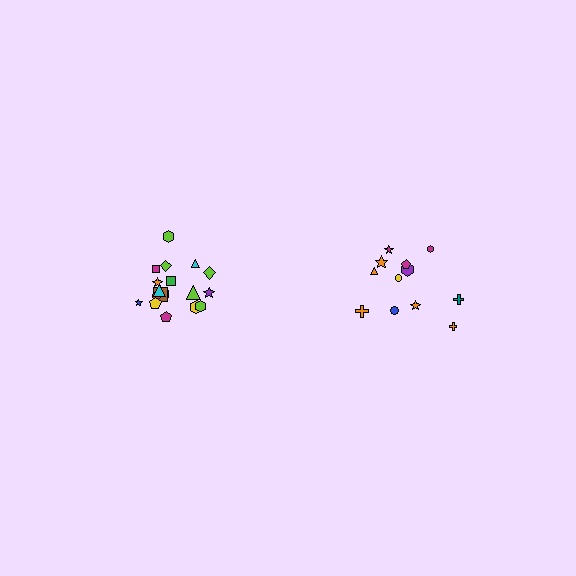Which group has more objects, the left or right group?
The left group.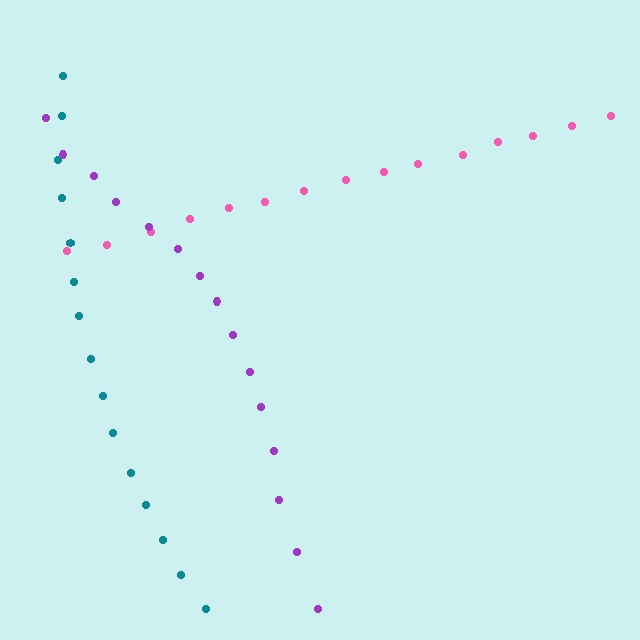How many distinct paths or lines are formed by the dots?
There are 3 distinct paths.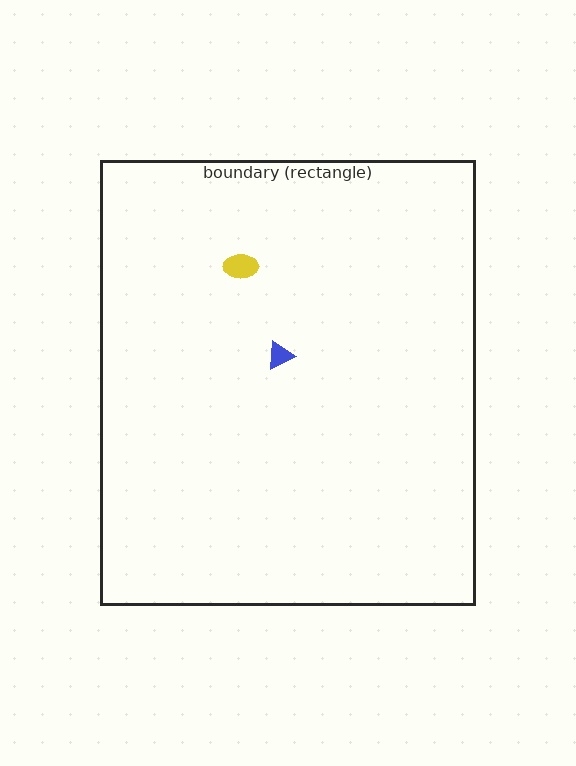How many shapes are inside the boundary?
2 inside, 0 outside.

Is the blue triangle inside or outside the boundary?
Inside.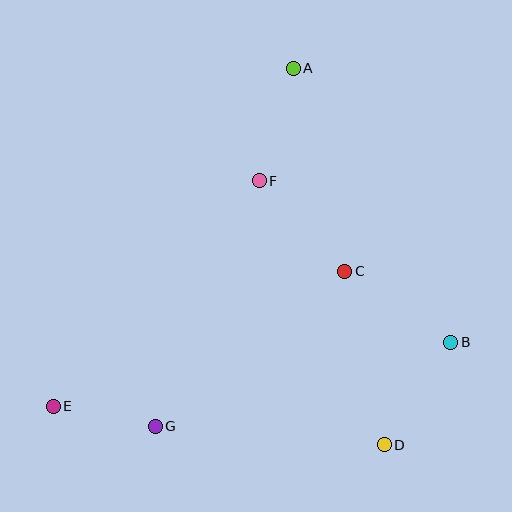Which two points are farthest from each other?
Points A and E are farthest from each other.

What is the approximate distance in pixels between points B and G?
The distance between B and G is approximately 307 pixels.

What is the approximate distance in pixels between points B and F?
The distance between B and F is approximately 250 pixels.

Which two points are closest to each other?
Points E and G are closest to each other.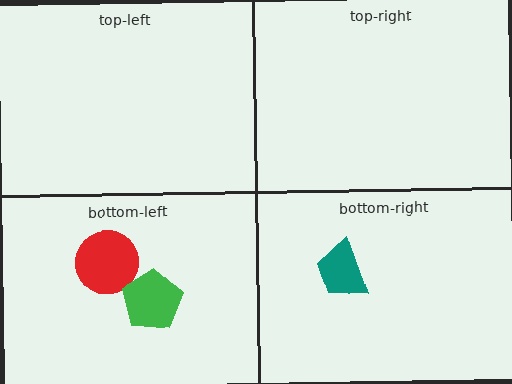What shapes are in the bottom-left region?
The red circle, the green pentagon.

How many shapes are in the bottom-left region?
2.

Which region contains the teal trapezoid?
The bottom-right region.